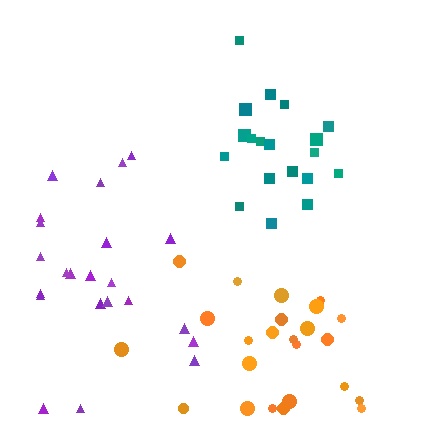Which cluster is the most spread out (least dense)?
Purple.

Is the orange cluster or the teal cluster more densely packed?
Teal.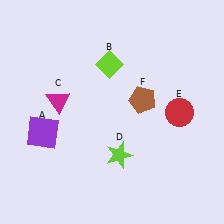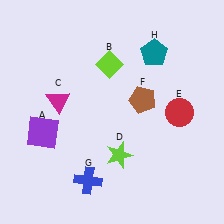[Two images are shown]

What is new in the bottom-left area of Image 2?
A blue cross (G) was added in the bottom-left area of Image 2.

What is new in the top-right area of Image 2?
A teal pentagon (H) was added in the top-right area of Image 2.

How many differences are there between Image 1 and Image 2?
There are 2 differences between the two images.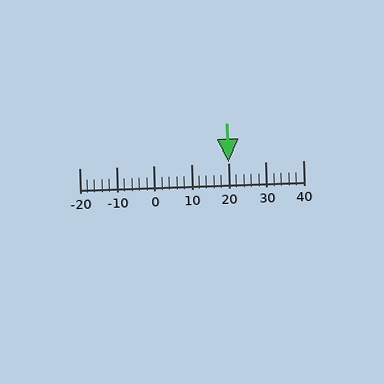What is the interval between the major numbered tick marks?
The major tick marks are spaced 10 units apart.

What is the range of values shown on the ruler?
The ruler shows values from -20 to 40.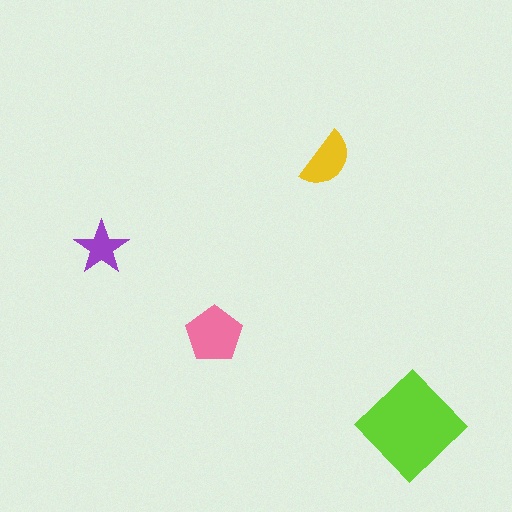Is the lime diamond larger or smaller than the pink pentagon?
Larger.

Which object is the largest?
The lime diamond.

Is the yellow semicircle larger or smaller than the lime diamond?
Smaller.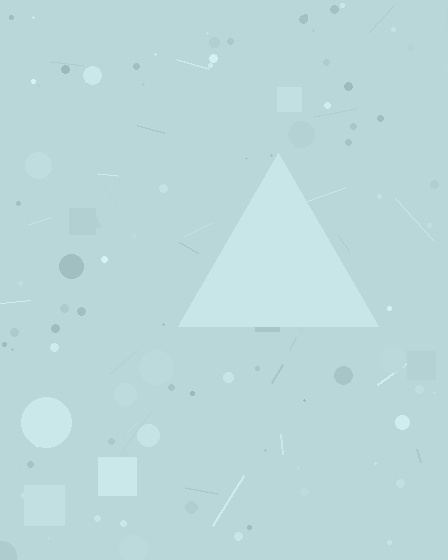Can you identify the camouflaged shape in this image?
The camouflaged shape is a triangle.